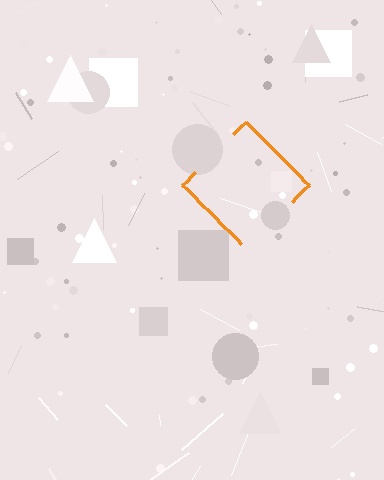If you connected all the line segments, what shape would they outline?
They would outline a diamond.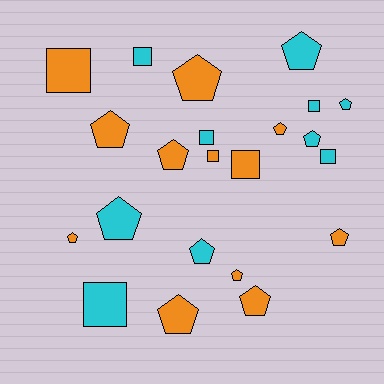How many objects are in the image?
There are 22 objects.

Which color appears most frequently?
Orange, with 12 objects.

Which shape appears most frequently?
Pentagon, with 14 objects.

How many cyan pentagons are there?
There are 5 cyan pentagons.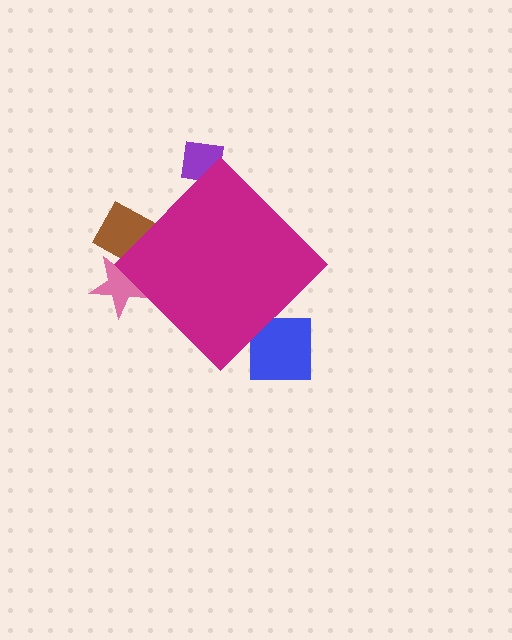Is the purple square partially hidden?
Yes, the purple square is partially hidden behind the magenta diamond.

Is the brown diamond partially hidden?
Yes, the brown diamond is partially hidden behind the magenta diamond.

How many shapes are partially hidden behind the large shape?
4 shapes are partially hidden.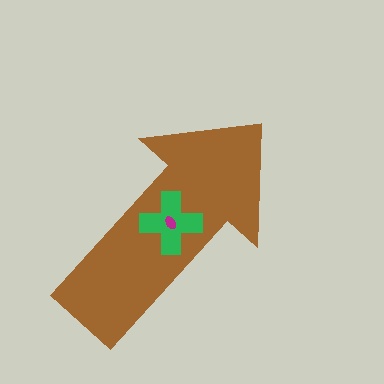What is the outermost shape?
The brown arrow.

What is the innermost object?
The magenta ellipse.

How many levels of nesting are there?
3.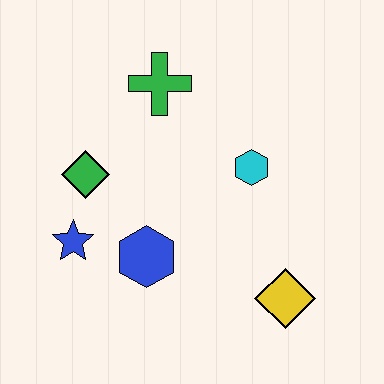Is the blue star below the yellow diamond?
No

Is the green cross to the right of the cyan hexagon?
No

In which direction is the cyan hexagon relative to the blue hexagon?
The cyan hexagon is to the right of the blue hexagon.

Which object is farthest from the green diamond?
The yellow diamond is farthest from the green diamond.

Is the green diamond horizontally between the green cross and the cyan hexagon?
No